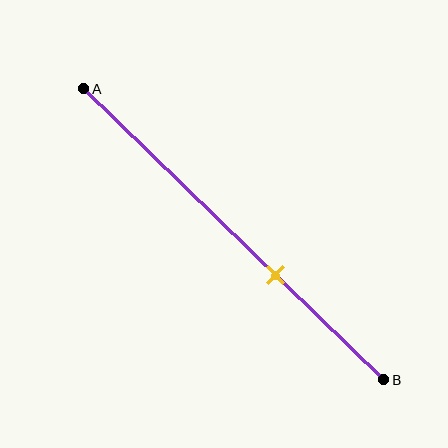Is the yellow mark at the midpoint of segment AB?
No, the mark is at about 65% from A, not at the 50% midpoint.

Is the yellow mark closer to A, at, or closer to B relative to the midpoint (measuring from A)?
The yellow mark is closer to point B than the midpoint of segment AB.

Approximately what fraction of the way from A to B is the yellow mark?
The yellow mark is approximately 65% of the way from A to B.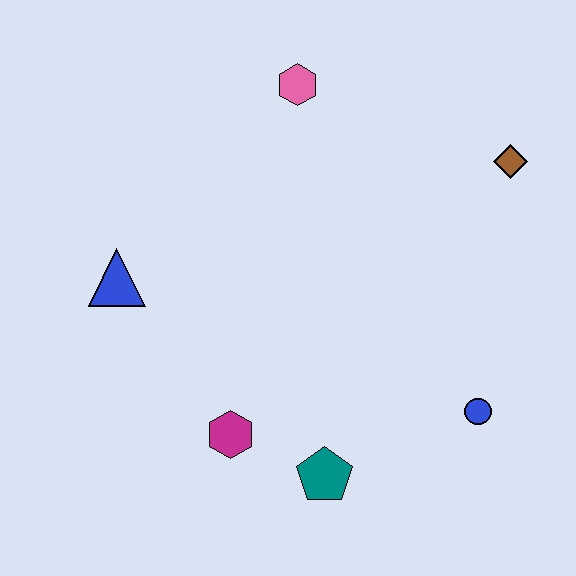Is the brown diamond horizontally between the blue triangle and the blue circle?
No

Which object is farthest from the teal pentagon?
The pink hexagon is farthest from the teal pentagon.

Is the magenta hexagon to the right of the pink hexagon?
No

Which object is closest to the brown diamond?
The pink hexagon is closest to the brown diamond.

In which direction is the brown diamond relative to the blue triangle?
The brown diamond is to the right of the blue triangle.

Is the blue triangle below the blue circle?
No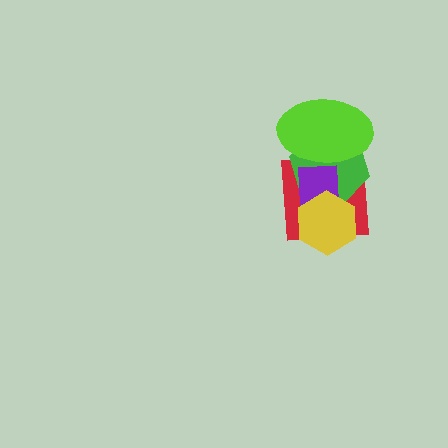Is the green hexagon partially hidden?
Yes, it is partially covered by another shape.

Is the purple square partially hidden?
Yes, it is partially covered by another shape.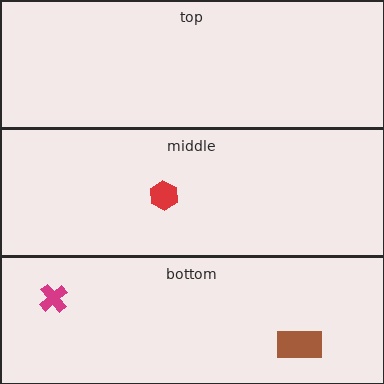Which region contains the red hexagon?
The middle region.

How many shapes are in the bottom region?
2.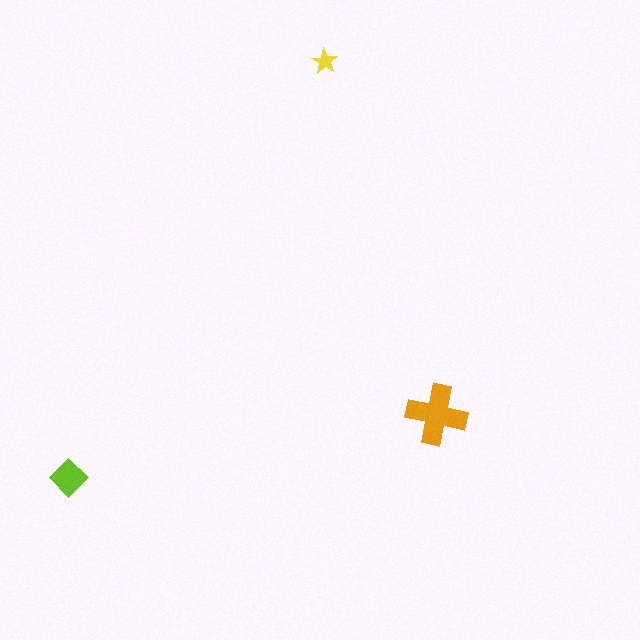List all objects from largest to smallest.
The orange cross, the lime diamond, the yellow star.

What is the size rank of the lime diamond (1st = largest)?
2nd.